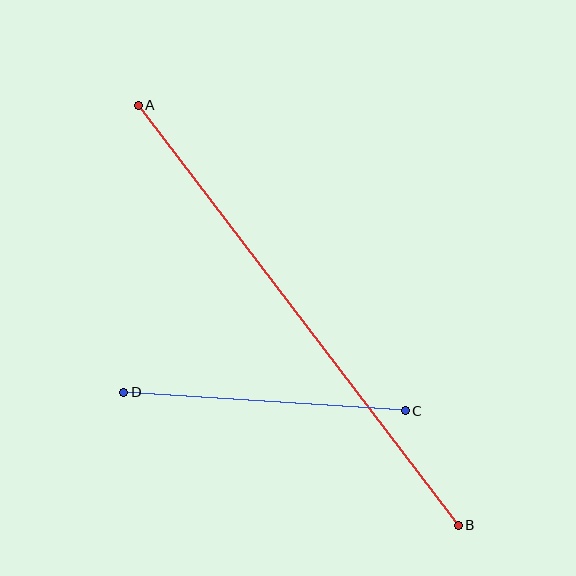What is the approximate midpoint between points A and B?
The midpoint is at approximately (298, 315) pixels.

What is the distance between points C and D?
The distance is approximately 282 pixels.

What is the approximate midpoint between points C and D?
The midpoint is at approximately (264, 402) pixels.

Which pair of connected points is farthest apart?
Points A and B are farthest apart.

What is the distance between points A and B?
The distance is approximately 528 pixels.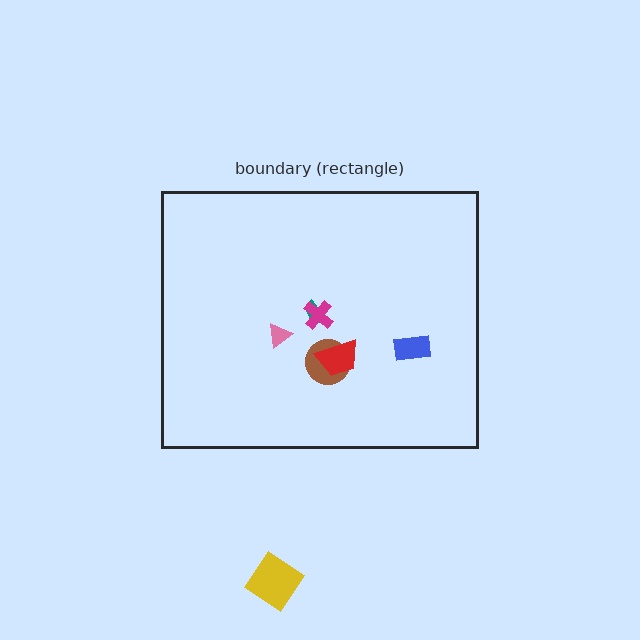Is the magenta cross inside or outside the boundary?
Inside.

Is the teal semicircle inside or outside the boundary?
Inside.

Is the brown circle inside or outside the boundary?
Inside.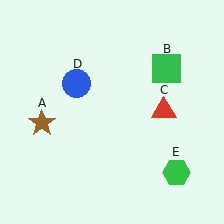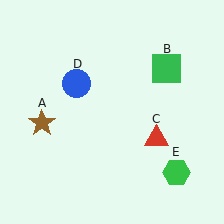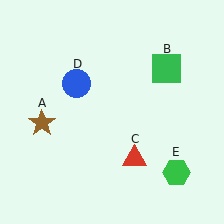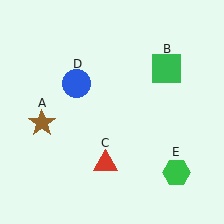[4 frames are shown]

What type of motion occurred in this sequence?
The red triangle (object C) rotated clockwise around the center of the scene.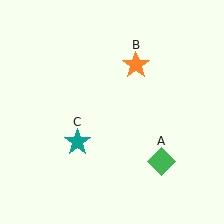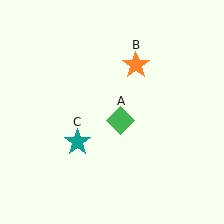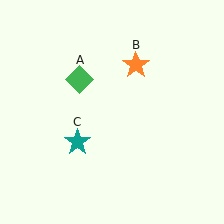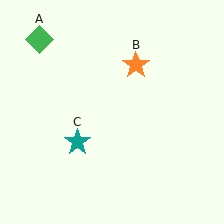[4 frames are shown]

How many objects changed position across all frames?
1 object changed position: green diamond (object A).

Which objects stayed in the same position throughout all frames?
Orange star (object B) and teal star (object C) remained stationary.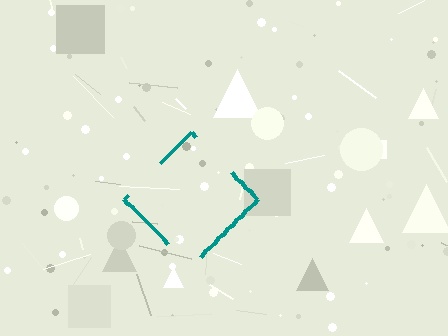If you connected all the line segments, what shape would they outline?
They would outline a diamond.